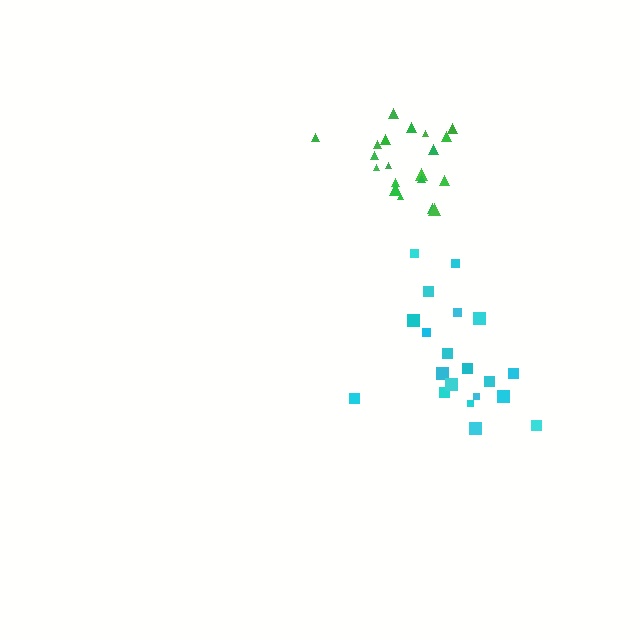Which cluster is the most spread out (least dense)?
Cyan.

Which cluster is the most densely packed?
Green.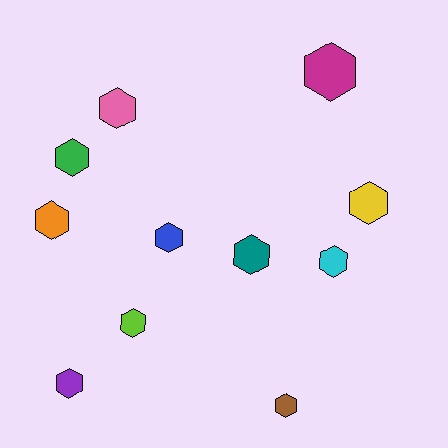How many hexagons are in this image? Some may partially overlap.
There are 11 hexagons.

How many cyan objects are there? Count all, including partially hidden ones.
There is 1 cyan object.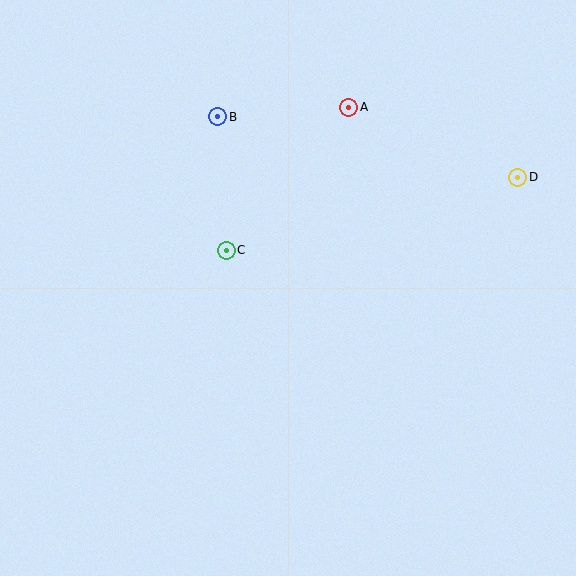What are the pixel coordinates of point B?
Point B is at (218, 117).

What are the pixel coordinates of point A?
Point A is at (349, 107).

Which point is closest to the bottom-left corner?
Point C is closest to the bottom-left corner.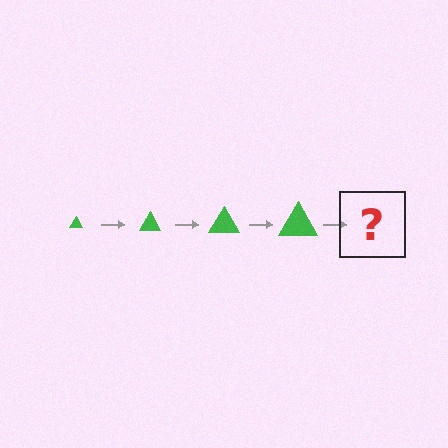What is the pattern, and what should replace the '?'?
The pattern is that the triangle gets progressively larger each step. The '?' should be a green triangle, larger than the previous one.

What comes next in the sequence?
The next element should be a green triangle, larger than the previous one.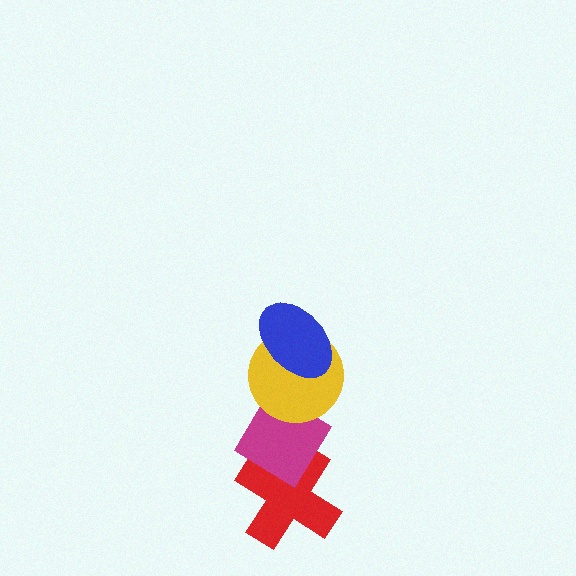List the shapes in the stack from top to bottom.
From top to bottom: the blue ellipse, the yellow circle, the magenta diamond, the red cross.